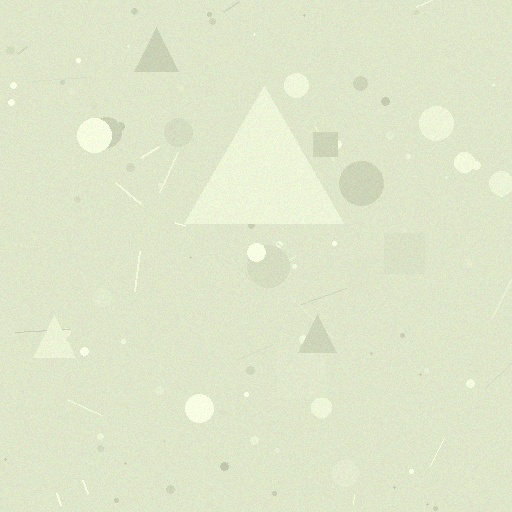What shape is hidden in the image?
A triangle is hidden in the image.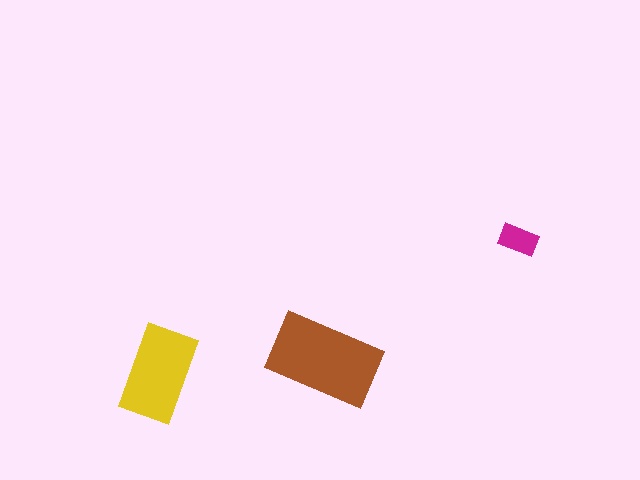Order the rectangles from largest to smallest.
the brown one, the yellow one, the magenta one.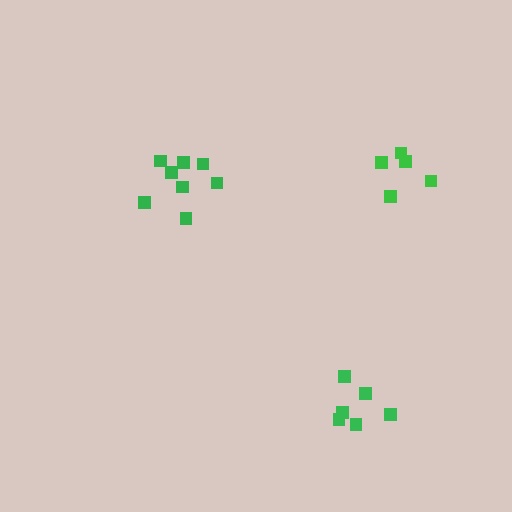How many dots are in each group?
Group 1: 8 dots, Group 2: 5 dots, Group 3: 6 dots (19 total).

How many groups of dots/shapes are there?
There are 3 groups.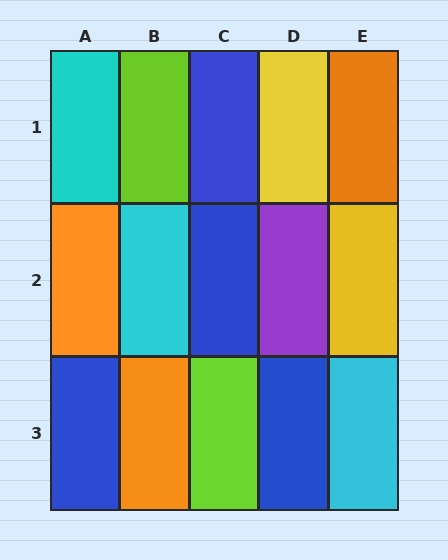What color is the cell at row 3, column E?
Cyan.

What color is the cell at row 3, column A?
Blue.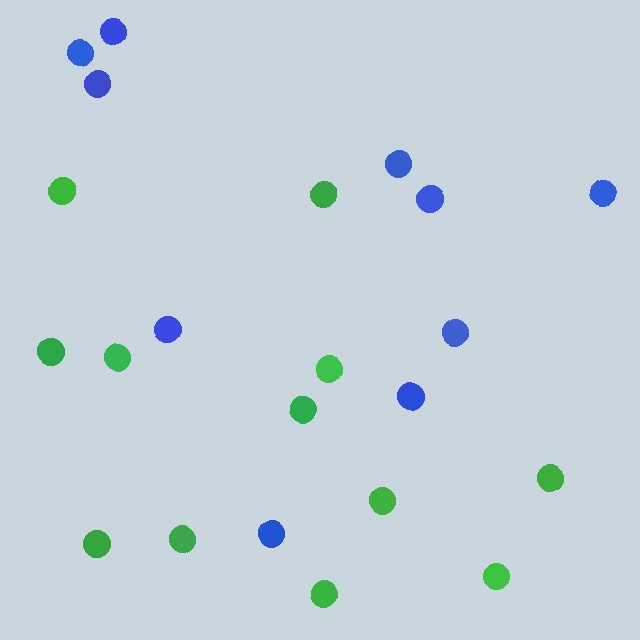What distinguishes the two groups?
There are 2 groups: one group of green circles (12) and one group of blue circles (10).